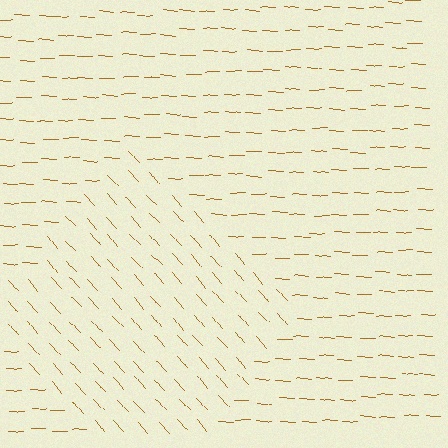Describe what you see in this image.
The image is filled with small brown line segments. A diamond region in the image has lines oriented differently from the surrounding lines, creating a visible texture boundary.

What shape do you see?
I see a diamond.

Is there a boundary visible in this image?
Yes, there is a texture boundary formed by a change in line orientation.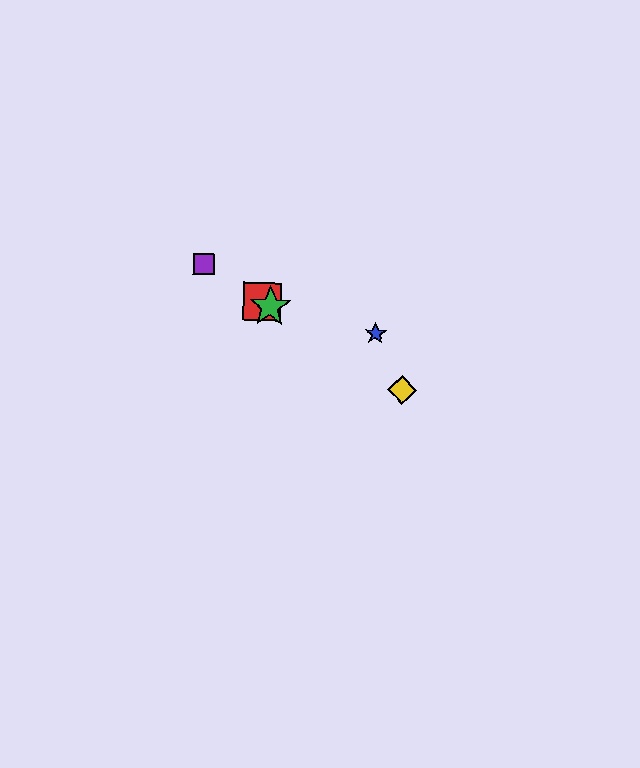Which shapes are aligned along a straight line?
The red square, the green star, the yellow diamond, the purple square are aligned along a straight line.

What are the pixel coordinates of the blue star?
The blue star is at (376, 333).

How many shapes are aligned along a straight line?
4 shapes (the red square, the green star, the yellow diamond, the purple square) are aligned along a straight line.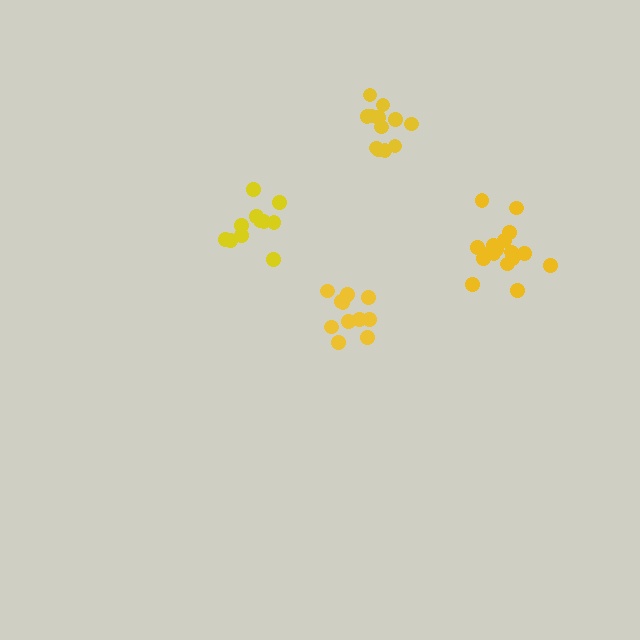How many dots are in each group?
Group 1: 12 dots, Group 2: 11 dots, Group 3: 12 dots, Group 4: 17 dots (52 total).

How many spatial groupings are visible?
There are 4 spatial groupings.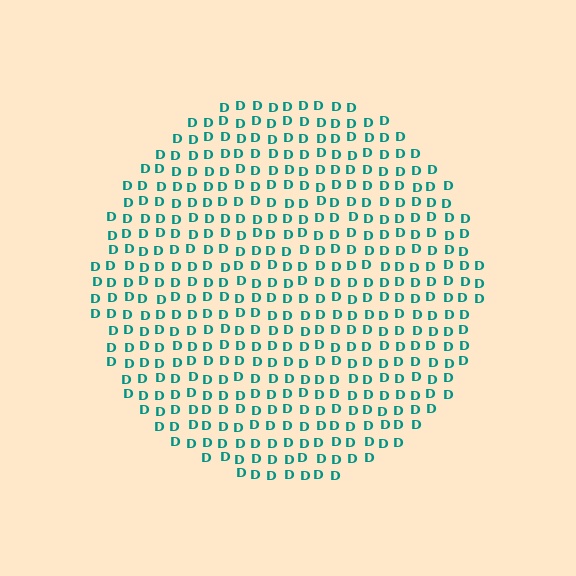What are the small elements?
The small elements are letter D's.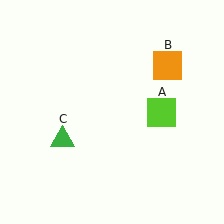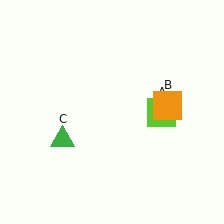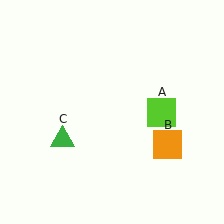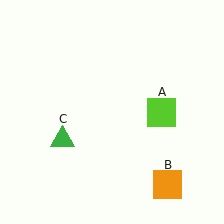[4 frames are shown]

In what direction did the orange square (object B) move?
The orange square (object B) moved down.